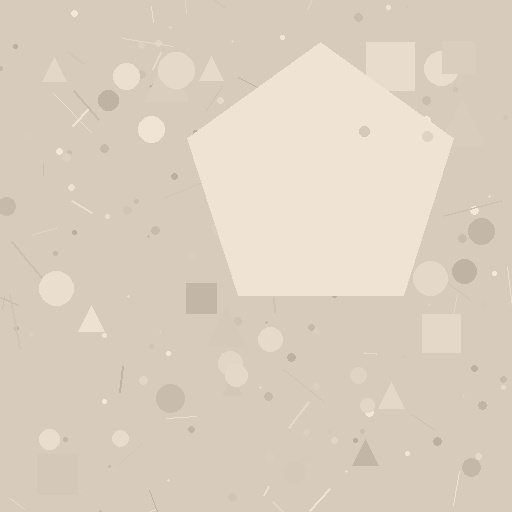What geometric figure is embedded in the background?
A pentagon is embedded in the background.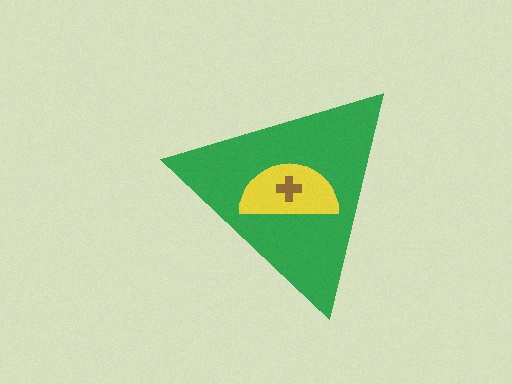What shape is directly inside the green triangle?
The yellow semicircle.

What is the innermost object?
The brown cross.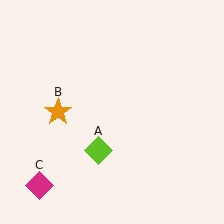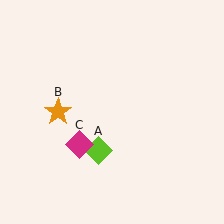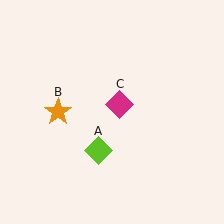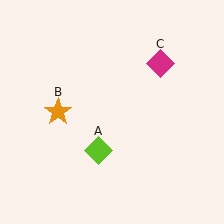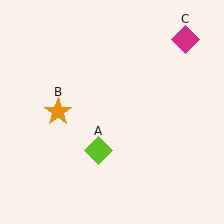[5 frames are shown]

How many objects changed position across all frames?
1 object changed position: magenta diamond (object C).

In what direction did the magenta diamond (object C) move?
The magenta diamond (object C) moved up and to the right.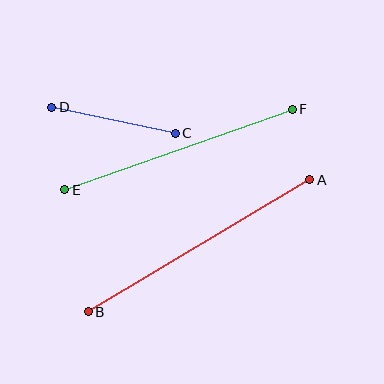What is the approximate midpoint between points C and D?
The midpoint is at approximately (114, 120) pixels.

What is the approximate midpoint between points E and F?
The midpoint is at approximately (179, 150) pixels.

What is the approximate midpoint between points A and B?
The midpoint is at approximately (199, 246) pixels.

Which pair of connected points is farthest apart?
Points A and B are farthest apart.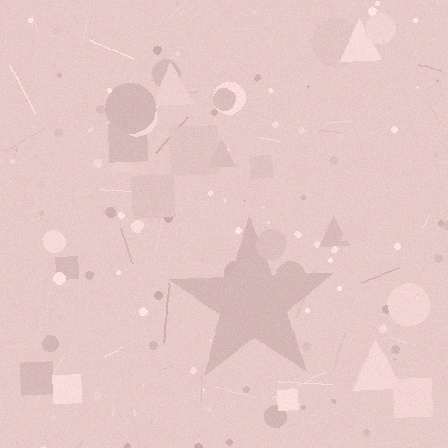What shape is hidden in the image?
A star is hidden in the image.